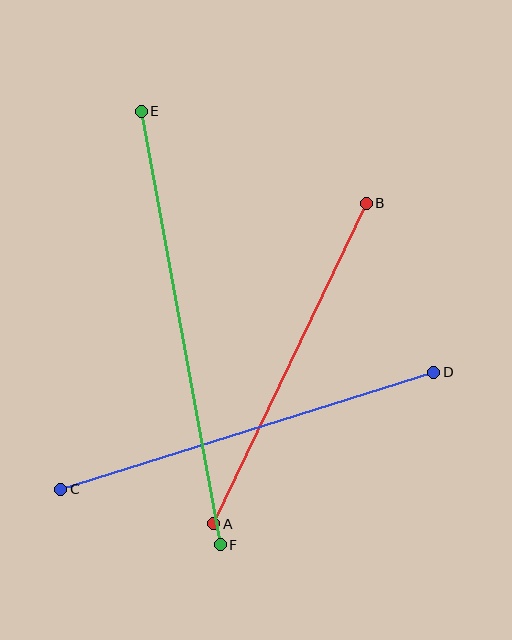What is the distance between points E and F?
The distance is approximately 441 pixels.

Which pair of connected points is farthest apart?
Points E and F are farthest apart.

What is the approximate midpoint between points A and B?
The midpoint is at approximately (290, 364) pixels.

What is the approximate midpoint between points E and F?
The midpoint is at approximately (181, 328) pixels.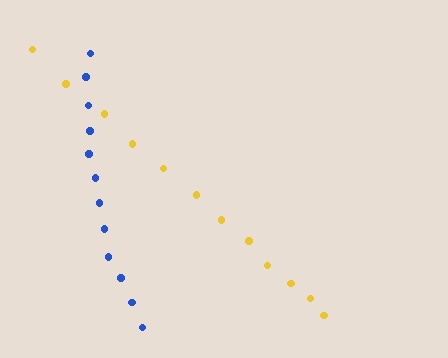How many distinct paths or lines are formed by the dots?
There are 2 distinct paths.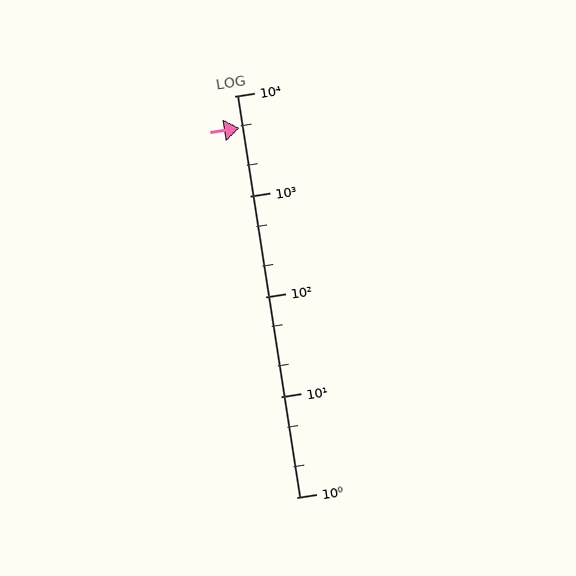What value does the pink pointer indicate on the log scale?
The pointer indicates approximately 4800.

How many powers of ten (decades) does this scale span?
The scale spans 4 decades, from 1 to 10000.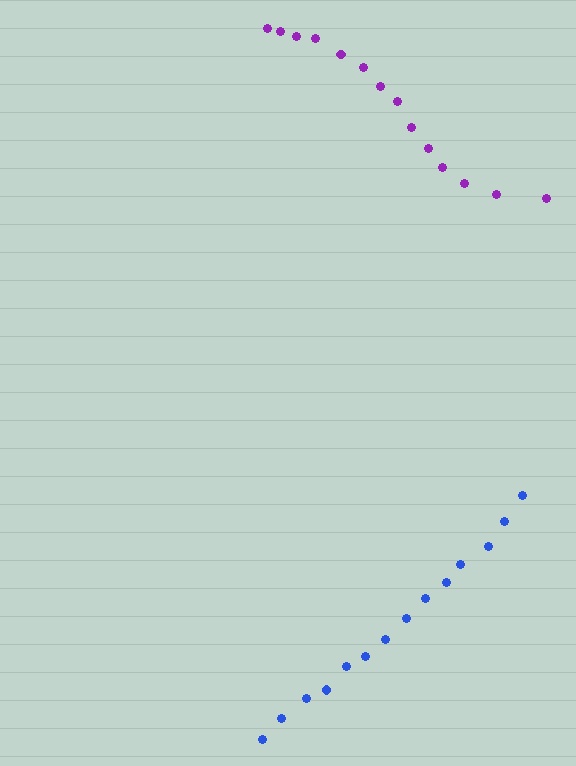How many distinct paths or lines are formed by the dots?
There are 2 distinct paths.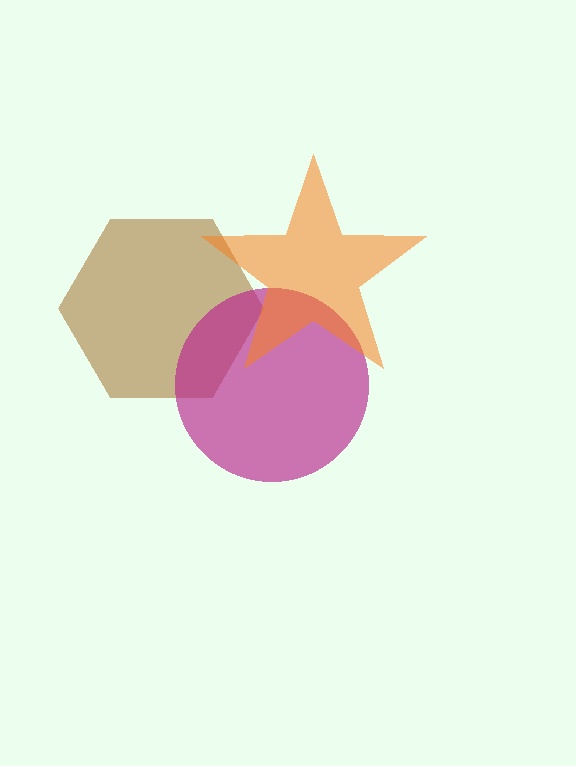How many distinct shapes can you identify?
There are 3 distinct shapes: a brown hexagon, a magenta circle, an orange star.